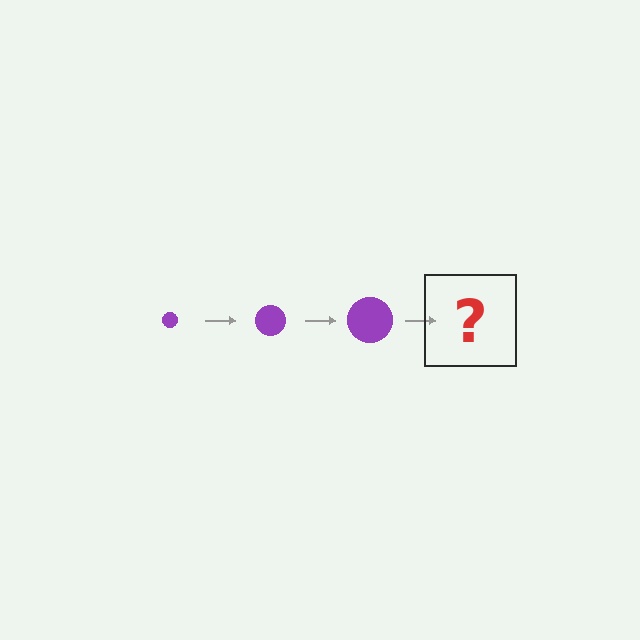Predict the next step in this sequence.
The next step is a purple circle, larger than the previous one.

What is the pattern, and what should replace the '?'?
The pattern is that the circle gets progressively larger each step. The '?' should be a purple circle, larger than the previous one.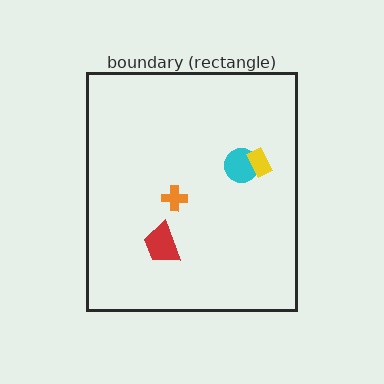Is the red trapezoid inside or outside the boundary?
Inside.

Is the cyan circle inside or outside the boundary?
Inside.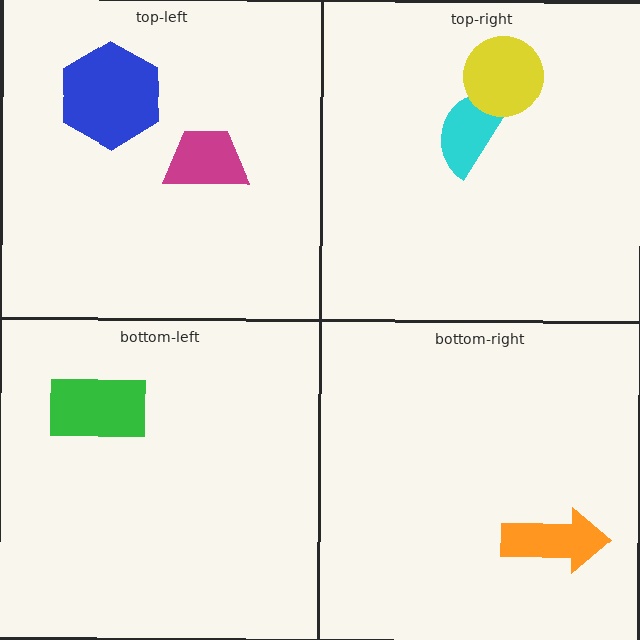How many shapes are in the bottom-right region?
1.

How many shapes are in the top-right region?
2.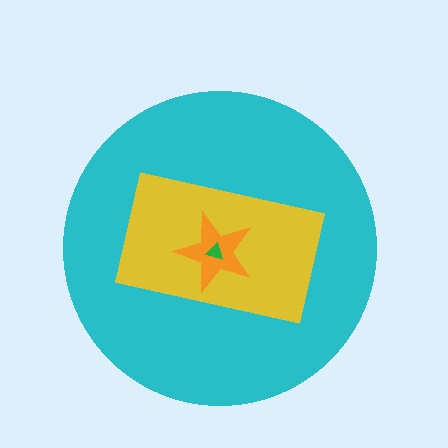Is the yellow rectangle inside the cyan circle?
Yes.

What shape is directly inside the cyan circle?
The yellow rectangle.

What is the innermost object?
The green triangle.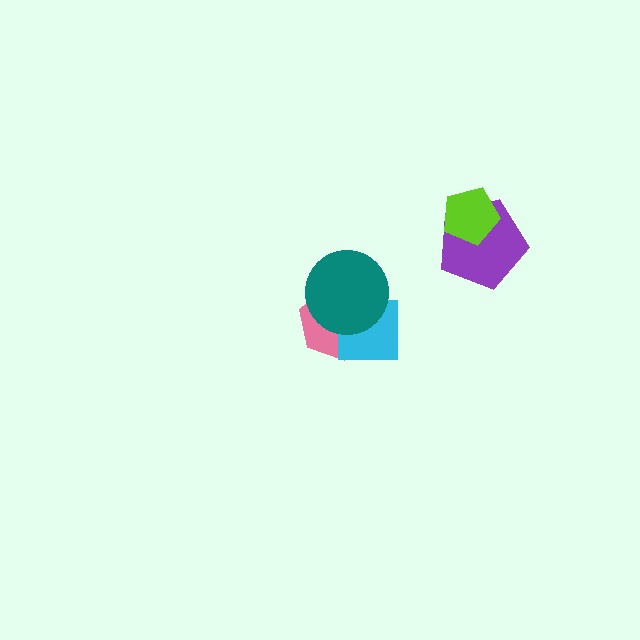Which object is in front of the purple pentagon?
The lime pentagon is in front of the purple pentagon.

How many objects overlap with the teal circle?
2 objects overlap with the teal circle.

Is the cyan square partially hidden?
Yes, it is partially covered by another shape.